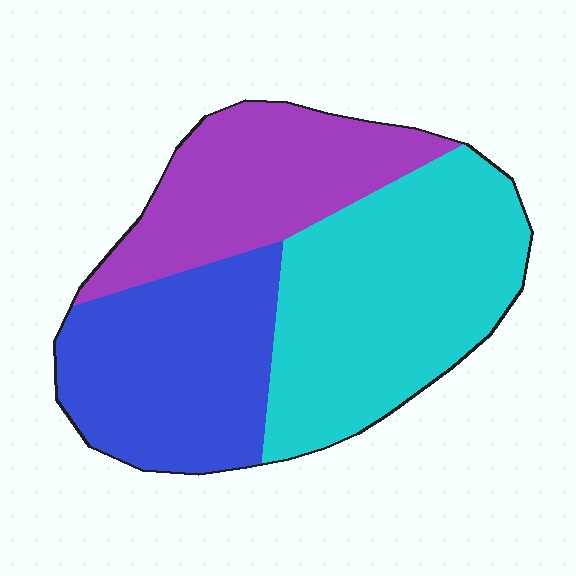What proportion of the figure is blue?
Blue takes up about one third (1/3) of the figure.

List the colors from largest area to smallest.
From largest to smallest: cyan, blue, purple.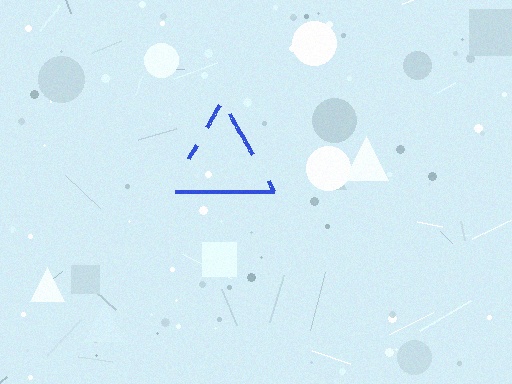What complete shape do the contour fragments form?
The contour fragments form a triangle.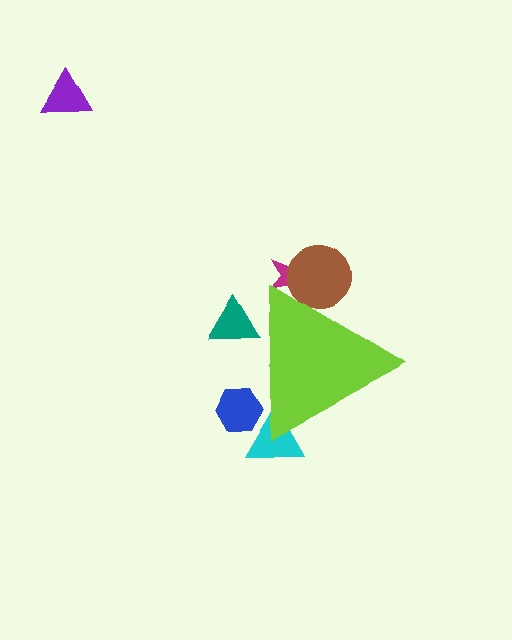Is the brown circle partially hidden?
Yes, the brown circle is partially hidden behind the lime triangle.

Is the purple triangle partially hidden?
No, the purple triangle is fully visible.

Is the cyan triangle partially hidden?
Yes, the cyan triangle is partially hidden behind the lime triangle.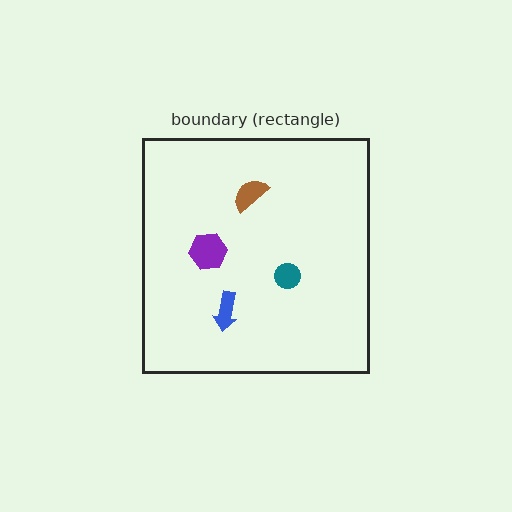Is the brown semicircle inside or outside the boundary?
Inside.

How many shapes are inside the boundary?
4 inside, 0 outside.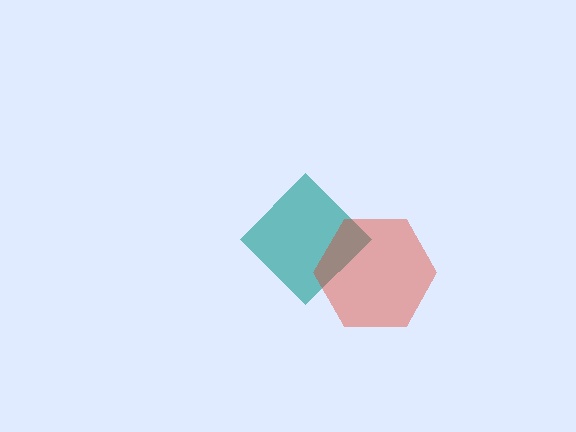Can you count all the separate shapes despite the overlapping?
Yes, there are 2 separate shapes.